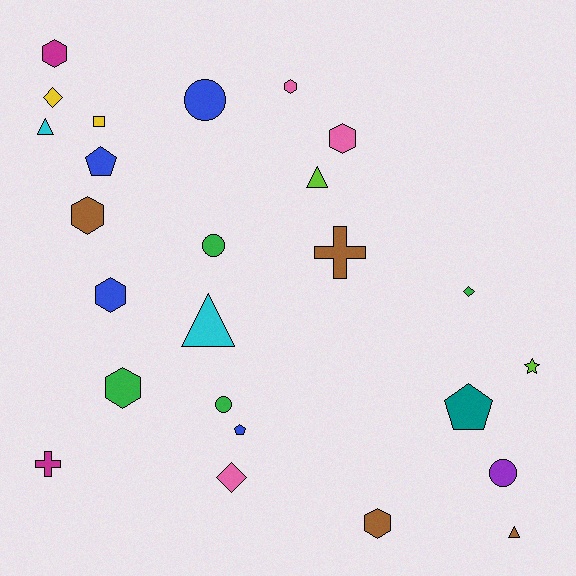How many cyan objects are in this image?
There are 2 cyan objects.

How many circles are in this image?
There are 4 circles.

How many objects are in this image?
There are 25 objects.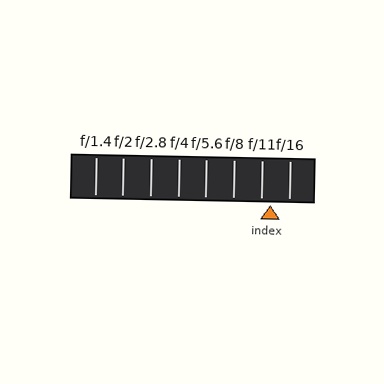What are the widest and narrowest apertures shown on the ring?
The widest aperture shown is f/1.4 and the narrowest is f/16.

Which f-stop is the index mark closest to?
The index mark is closest to f/11.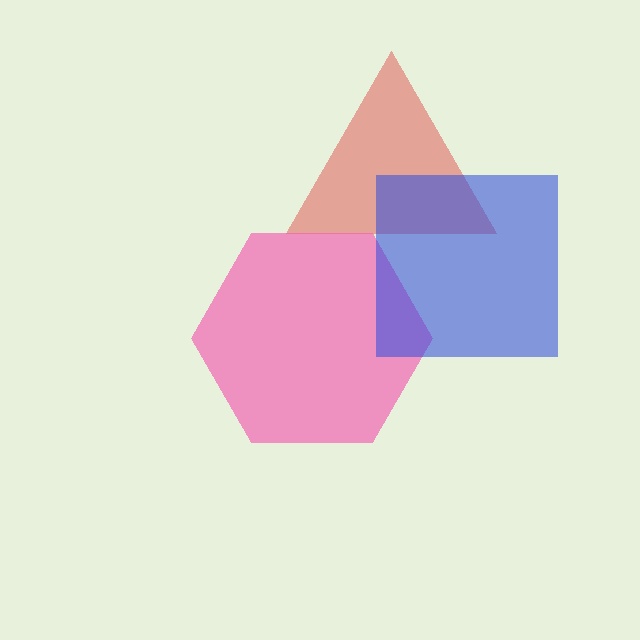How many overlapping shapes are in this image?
There are 3 overlapping shapes in the image.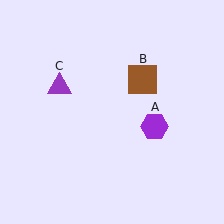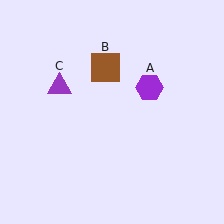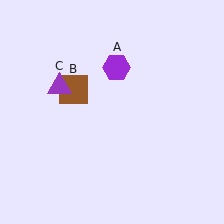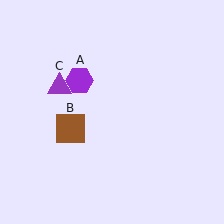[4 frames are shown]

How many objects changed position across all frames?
2 objects changed position: purple hexagon (object A), brown square (object B).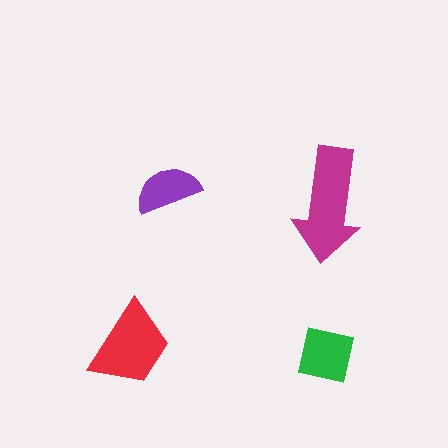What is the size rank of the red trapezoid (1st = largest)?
2nd.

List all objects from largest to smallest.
The magenta arrow, the red trapezoid, the green square, the purple semicircle.